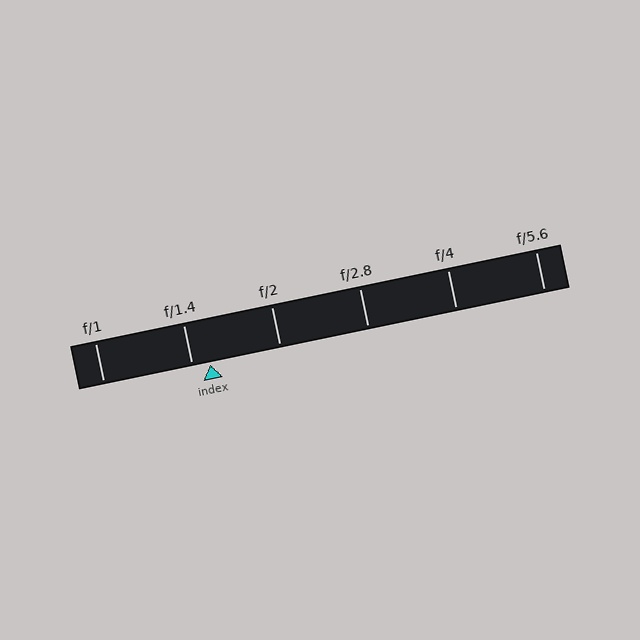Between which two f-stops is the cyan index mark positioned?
The index mark is between f/1.4 and f/2.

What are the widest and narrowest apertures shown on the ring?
The widest aperture shown is f/1 and the narrowest is f/5.6.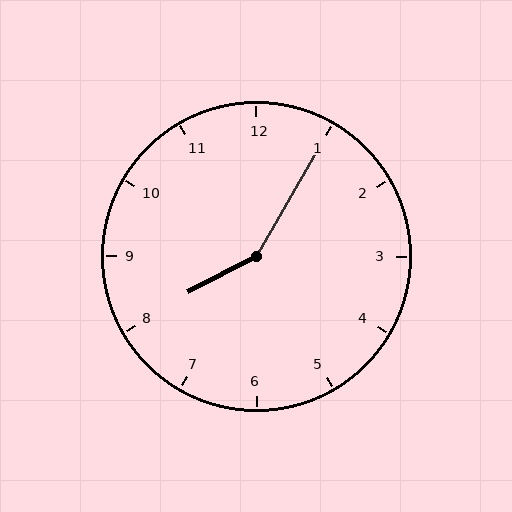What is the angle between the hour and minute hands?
Approximately 148 degrees.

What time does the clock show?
8:05.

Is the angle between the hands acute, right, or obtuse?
It is obtuse.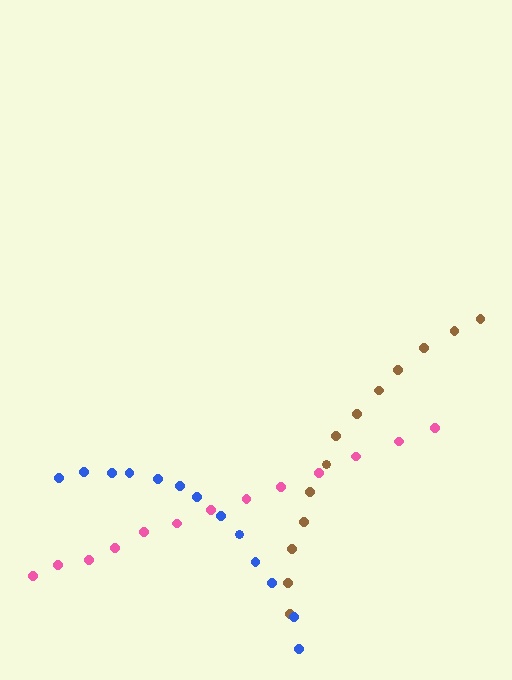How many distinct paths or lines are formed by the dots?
There are 3 distinct paths.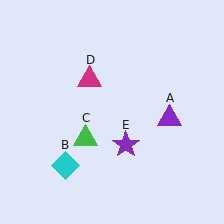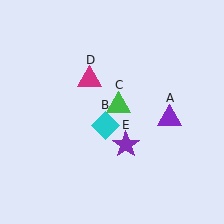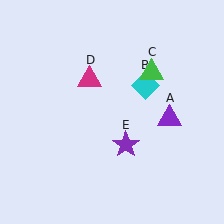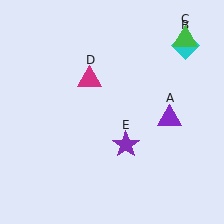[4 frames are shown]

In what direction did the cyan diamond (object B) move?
The cyan diamond (object B) moved up and to the right.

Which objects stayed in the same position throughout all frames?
Purple triangle (object A) and magenta triangle (object D) and purple star (object E) remained stationary.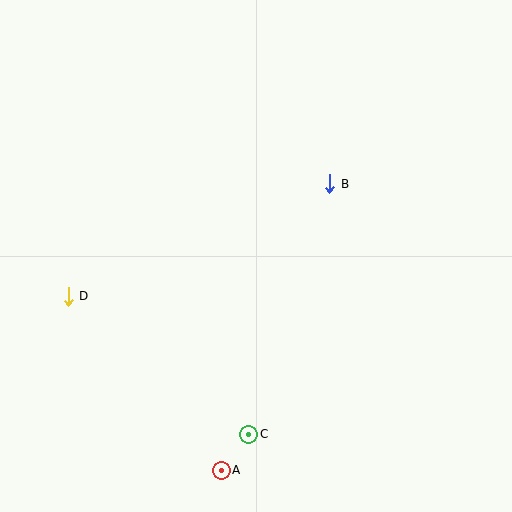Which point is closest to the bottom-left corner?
Point A is closest to the bottom-left corner.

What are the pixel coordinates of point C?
Point C is at (249, 434).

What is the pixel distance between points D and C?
The distance between D and C is 227 pixels.